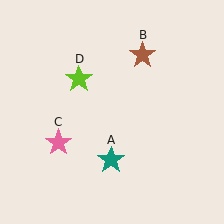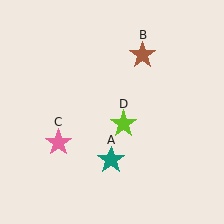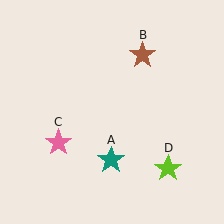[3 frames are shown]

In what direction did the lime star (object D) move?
The lime star (object D) moved down and to the right.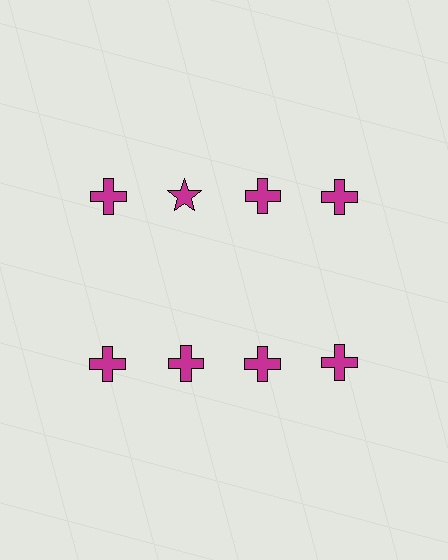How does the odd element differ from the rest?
It has a different shape: star instead of cross.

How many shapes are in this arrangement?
There are 8 shapes arranged in a grid pattern.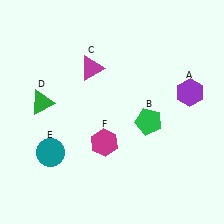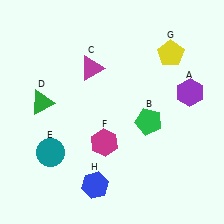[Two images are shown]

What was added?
A yellow pentagon (G), a blue hexagon (H) were added in Image 2.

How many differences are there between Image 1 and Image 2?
There are 2 differences between the two images.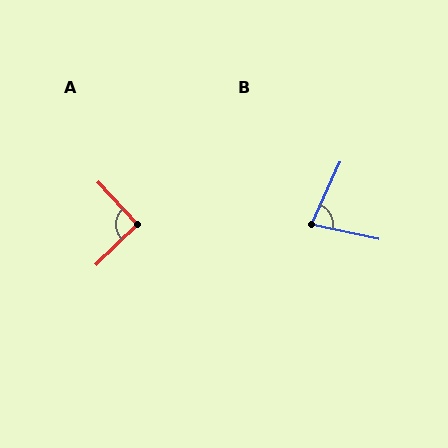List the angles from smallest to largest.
B (77°), A (91°).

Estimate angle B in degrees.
Approximately 77 degrees.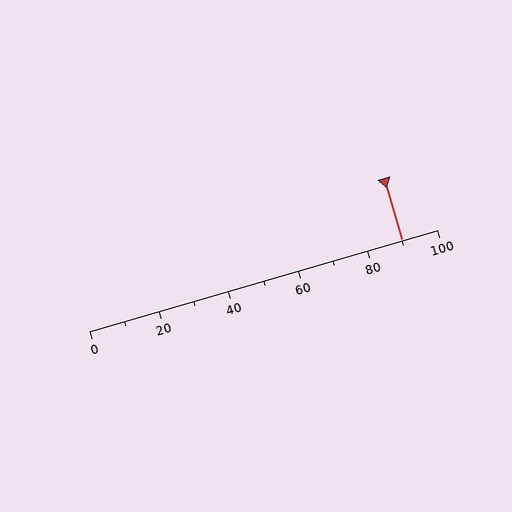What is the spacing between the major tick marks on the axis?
The major ticks are spaced 20 apart.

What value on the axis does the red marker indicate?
The marker indicates approximately 90.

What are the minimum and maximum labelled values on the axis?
The axis runs from 0 to 100.